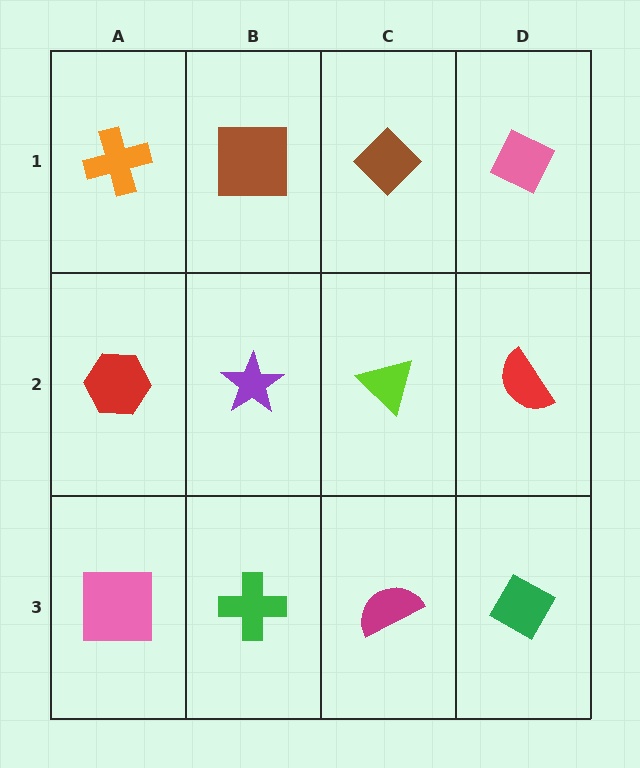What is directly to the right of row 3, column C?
A green diamond.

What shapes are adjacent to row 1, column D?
A red semicircle (row 2, column D), a brown diamond (row 1, column C).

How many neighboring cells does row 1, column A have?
2.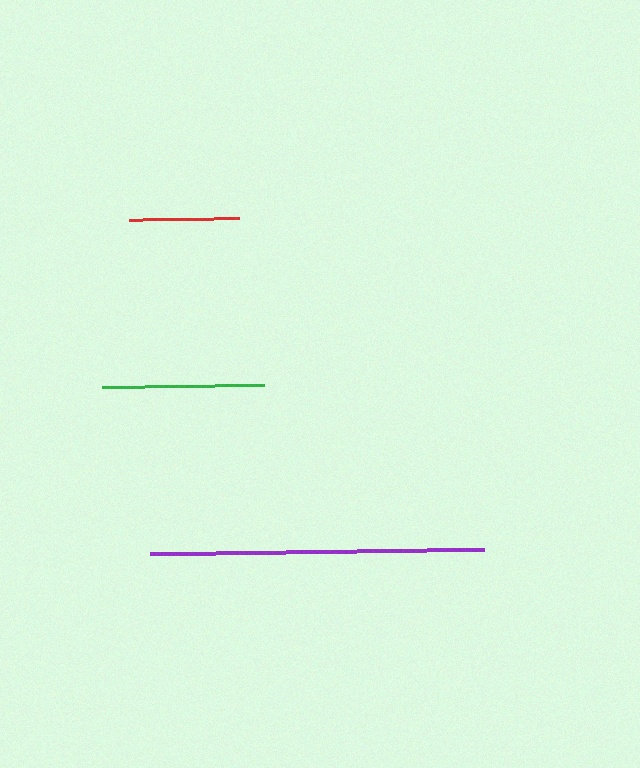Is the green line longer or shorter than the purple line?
The purple line is longer than the green line.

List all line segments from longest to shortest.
From longest to shortest: purple, green, red.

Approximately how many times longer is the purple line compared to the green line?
The purple line is approximately 2.1 times the length of the green line.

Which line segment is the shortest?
The red line is the shortest at approximately 110 pixels.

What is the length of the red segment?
The red segment is approximately 110 pixels long.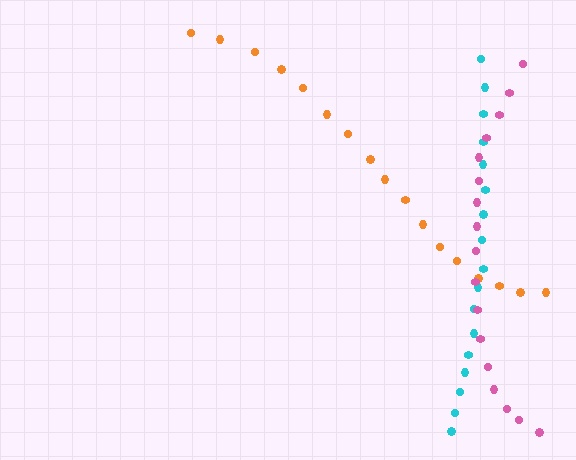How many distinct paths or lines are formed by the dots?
There are 3 distinct paths.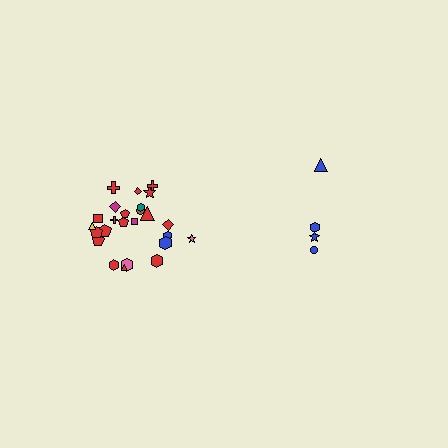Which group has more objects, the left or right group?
The left group.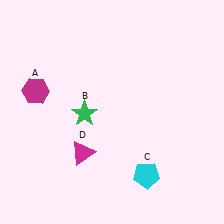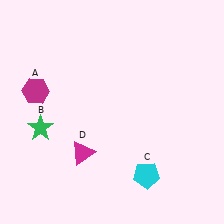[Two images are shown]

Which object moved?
The green star (B) moved left.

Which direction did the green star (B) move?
The green star (B) moved left.